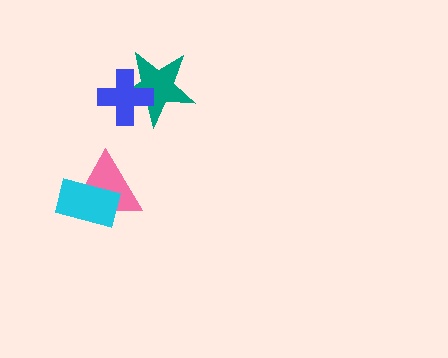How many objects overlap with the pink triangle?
1 object overlaps with the pink triangle.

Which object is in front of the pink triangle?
The cyan rectangle is in front of the pink triangle.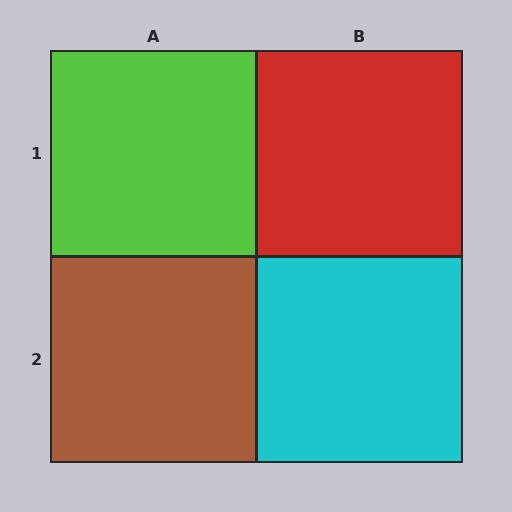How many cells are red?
1 cell is red.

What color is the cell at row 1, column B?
Red.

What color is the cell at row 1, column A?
Lime.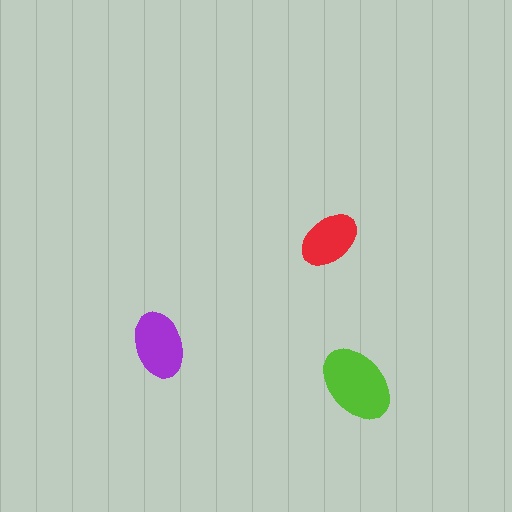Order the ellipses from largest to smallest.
the lime one, the purple one, the red one.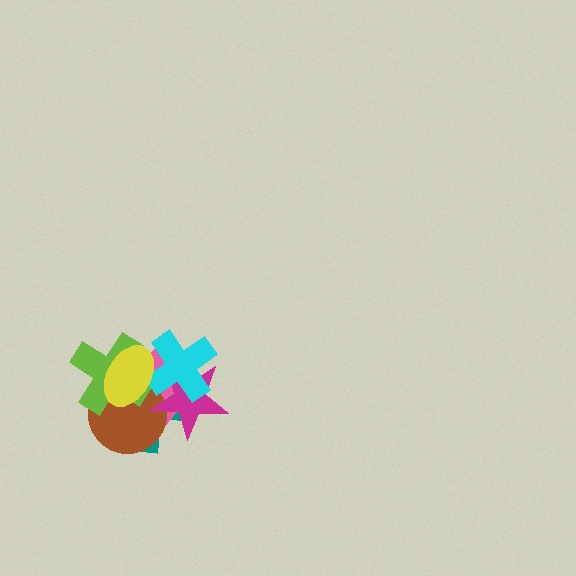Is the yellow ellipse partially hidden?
No, no other shape covers it.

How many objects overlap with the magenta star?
5 objects overlap with the magenta star.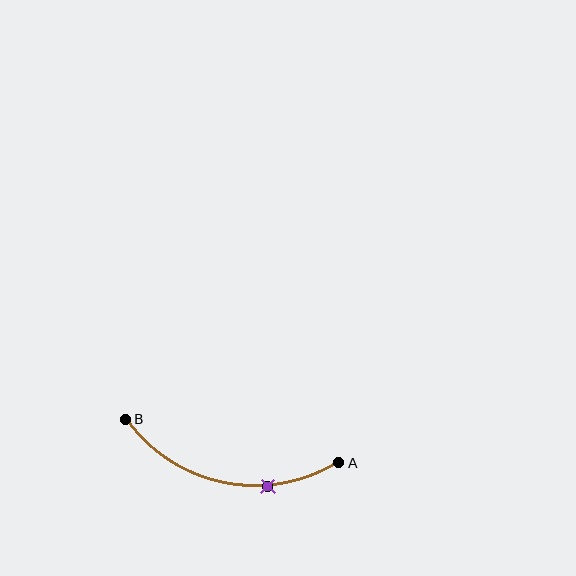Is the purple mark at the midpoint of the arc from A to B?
No. The purple mark lies on the arc but is closer to endpoint A. The arc midpoint would be at the point on the curve equidistant along the arc from both A and B.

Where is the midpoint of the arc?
The arc midpoint is the point on the curve farthest from the straight line joining A and B. It sits below that line.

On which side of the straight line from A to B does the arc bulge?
The arc bulges below the straight line connecting A and B.